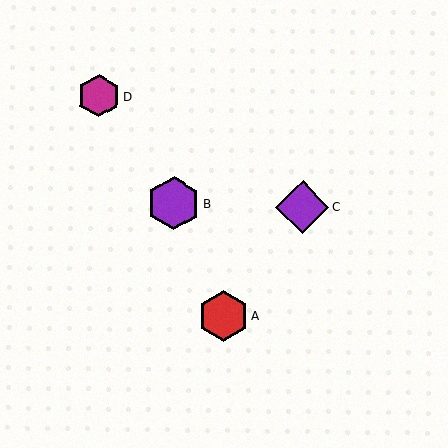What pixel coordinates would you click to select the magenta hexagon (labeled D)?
Click at (99, 96) to select the magenta hexagon D.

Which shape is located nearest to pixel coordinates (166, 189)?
The purple hexagon (labeled B) at (174, 203) is nearest to that location.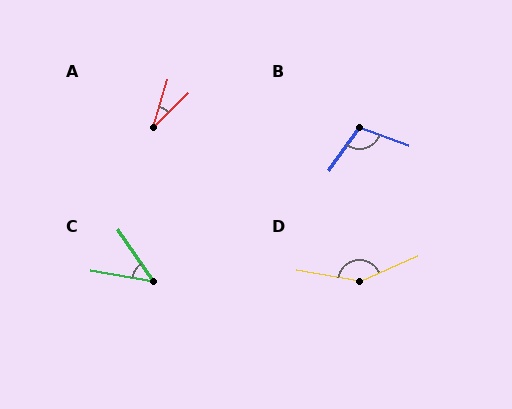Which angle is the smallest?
A, at approximately 29 degrees.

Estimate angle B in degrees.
Approximately 105 degrees.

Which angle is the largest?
D, at approximately 145 degrees.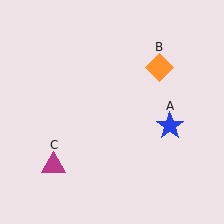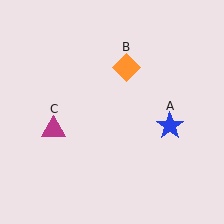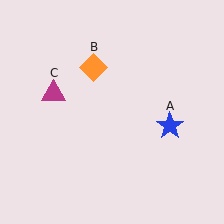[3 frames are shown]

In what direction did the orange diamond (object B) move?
The orange diamond (object B) moved left.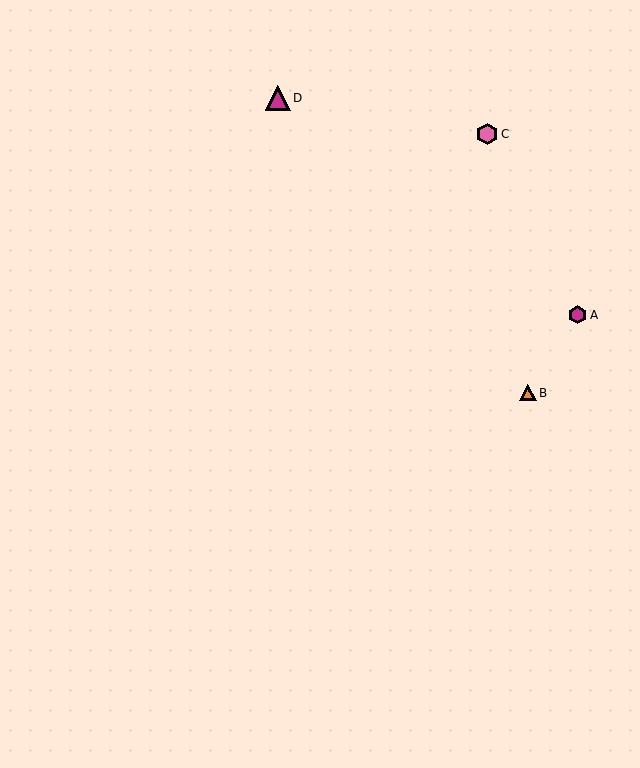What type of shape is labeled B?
Shape B is an orange triangle.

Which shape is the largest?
The magenta triangle (labeled D) is the largest.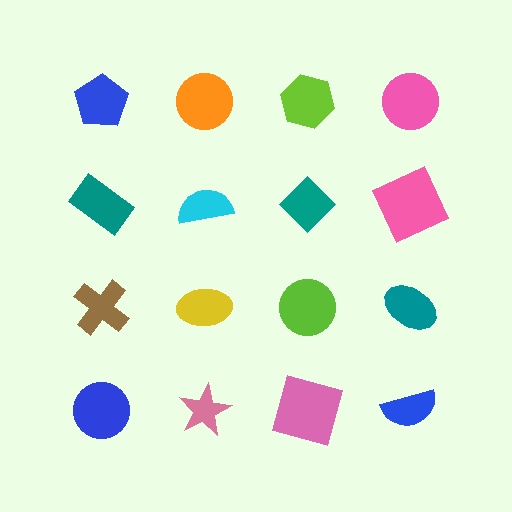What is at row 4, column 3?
A pink square.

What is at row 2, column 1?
A teal rectangle.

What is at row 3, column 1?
A brown cross.